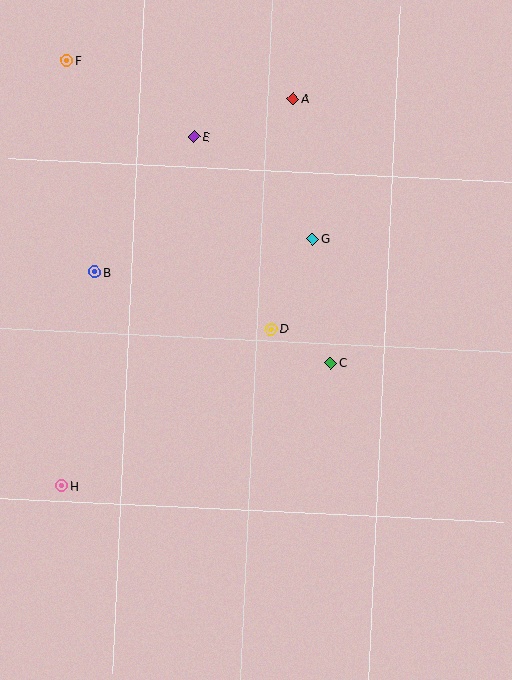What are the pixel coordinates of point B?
Point B is at (95, 272).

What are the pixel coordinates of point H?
Point H is at (62, 486).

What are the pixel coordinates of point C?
Point C is at (331, 363).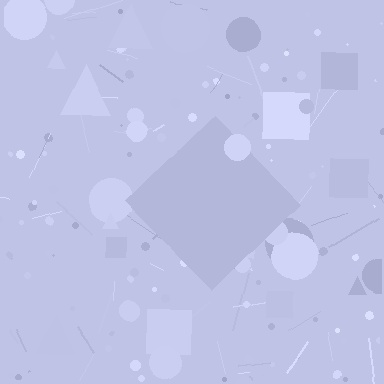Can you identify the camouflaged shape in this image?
The camouflaged shape is a diamond.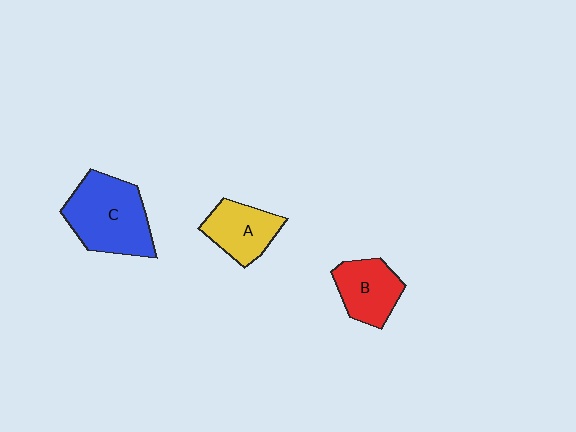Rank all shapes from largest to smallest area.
From largest to smallest: C (blue), B (red), A (yellow).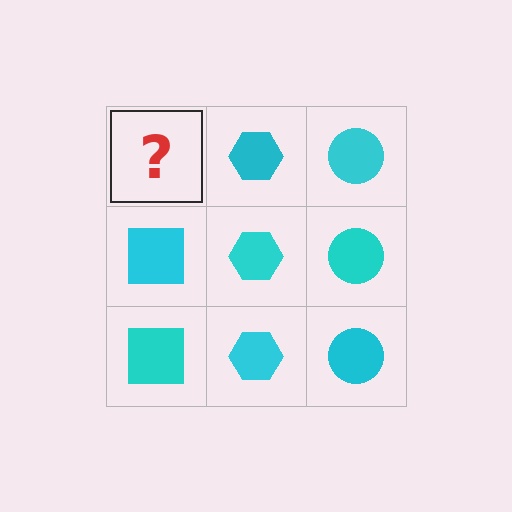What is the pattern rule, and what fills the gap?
The rule is that each column has a consistent shape. The gap should be filled with a cyan square.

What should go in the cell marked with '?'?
The missing cell should contain a cyan square.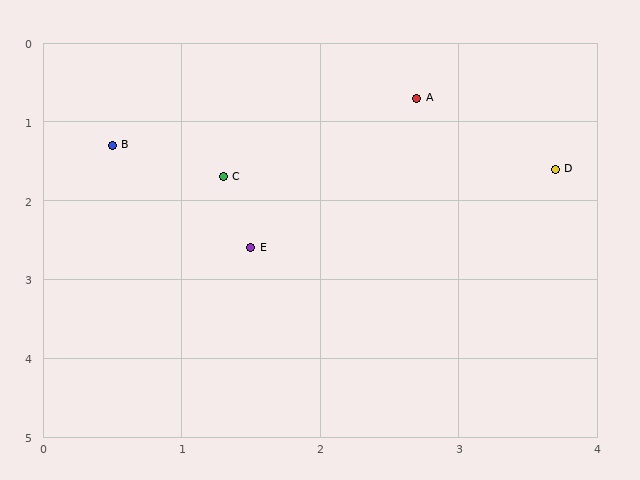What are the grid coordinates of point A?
Point A is at approximately (2.7, 0.7).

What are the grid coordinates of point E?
Point E is at approximately (1.5, 2.6).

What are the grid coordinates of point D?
Point D is at approximately (3.7, 1.6).